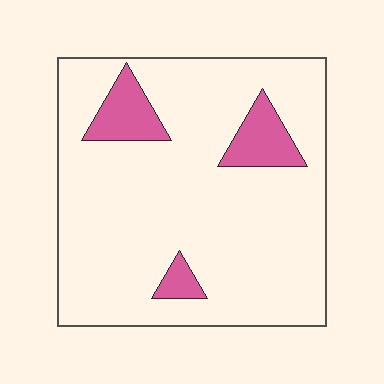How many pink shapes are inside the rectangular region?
3.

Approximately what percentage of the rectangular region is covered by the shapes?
Approximately 10%.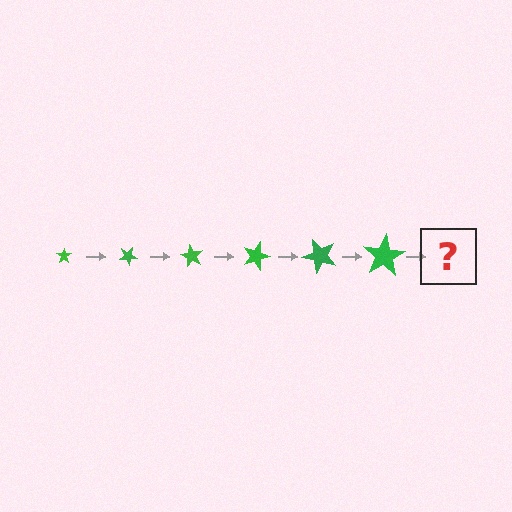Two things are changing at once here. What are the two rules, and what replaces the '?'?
The two rules are that the star grows larger each step and it rotates 30 degrees each step. The '?' should be a star, larger than the previous one and rotated 180 degrees from the start.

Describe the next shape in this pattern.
It should be a star, larger than the previous one and rotated 180 degrees from the start.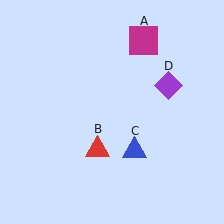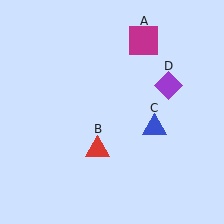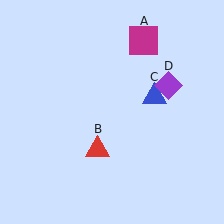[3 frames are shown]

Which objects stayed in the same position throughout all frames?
Magenta square (object A) and red triangle (object B) and purple diamond (object D) remained stationary.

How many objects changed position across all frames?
1 object changed position: blue triangle (object C).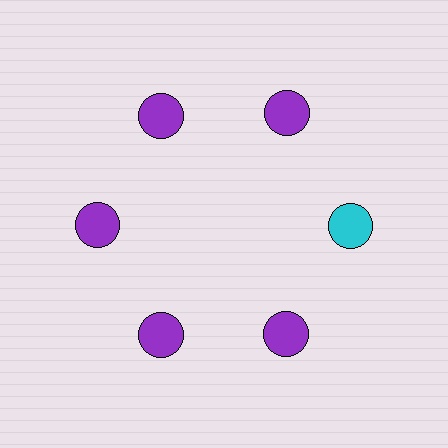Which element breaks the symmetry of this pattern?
The cyan circle at roughly the 3 o'clock position breaks the symmetry. All other shapes are purple circles.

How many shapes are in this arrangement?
There are 6 shapes arranged in a ring pattern.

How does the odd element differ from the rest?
It has a different color: cyan instead of purple.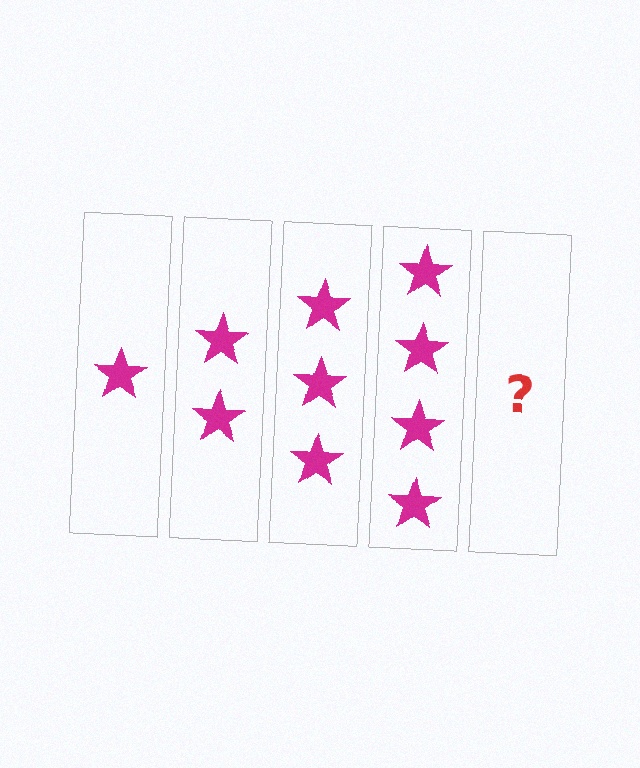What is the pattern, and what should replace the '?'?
The pattern is that each step adds one more star. The '?' should be 5 stars.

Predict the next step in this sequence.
The next step is 5 stars.